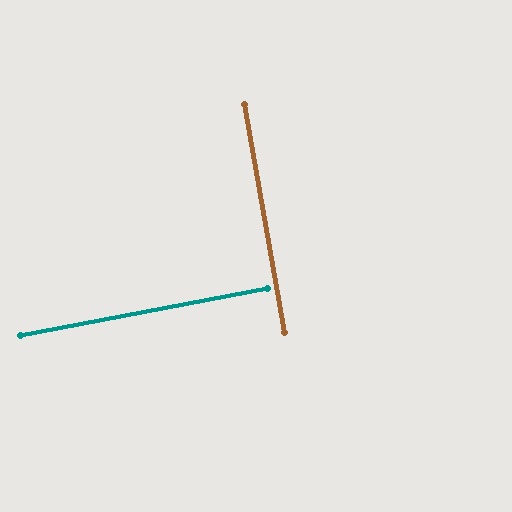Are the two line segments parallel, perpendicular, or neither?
Perpendicular — they meet at approximately 89°.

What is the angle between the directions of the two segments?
Approximately 89 degrees.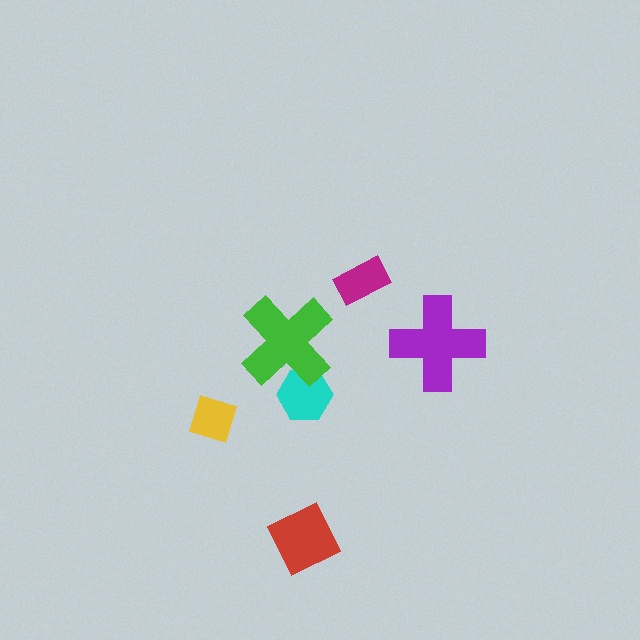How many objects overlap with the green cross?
1 object overlaps with the green cross.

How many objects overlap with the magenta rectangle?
0 objects overlap with the magenta rectangle.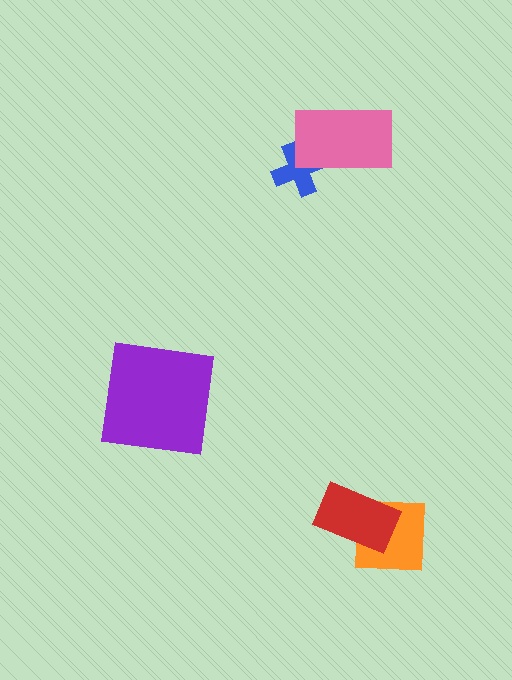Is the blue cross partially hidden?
Yes, it is partially covered by another shape.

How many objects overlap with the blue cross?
1 object overlaps with the blue cross.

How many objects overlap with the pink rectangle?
1 object overlaps with the pink rectangle.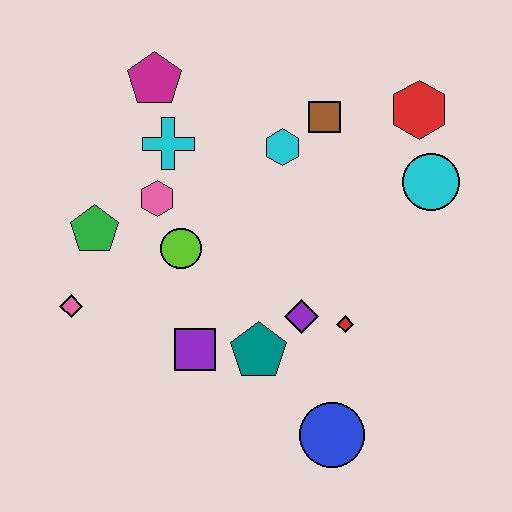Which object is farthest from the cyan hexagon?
The blue circle is farthest from the cyan hexagon.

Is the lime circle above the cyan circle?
No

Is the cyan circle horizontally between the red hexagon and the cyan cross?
No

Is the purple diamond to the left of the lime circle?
No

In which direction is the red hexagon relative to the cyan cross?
The red hexagon is to the right of the cyan cross.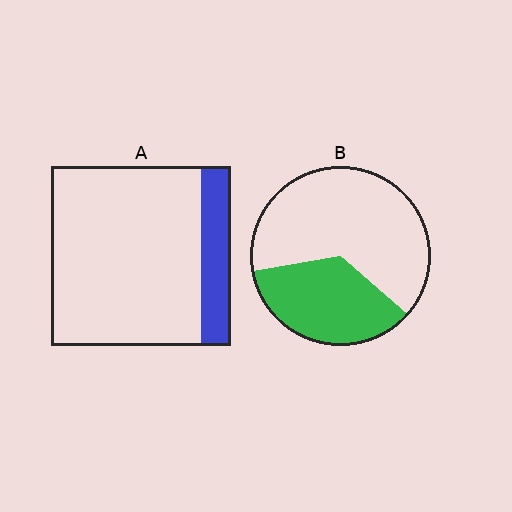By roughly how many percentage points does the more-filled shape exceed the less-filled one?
By roughly 20 percentage points (B over A).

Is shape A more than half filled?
No.